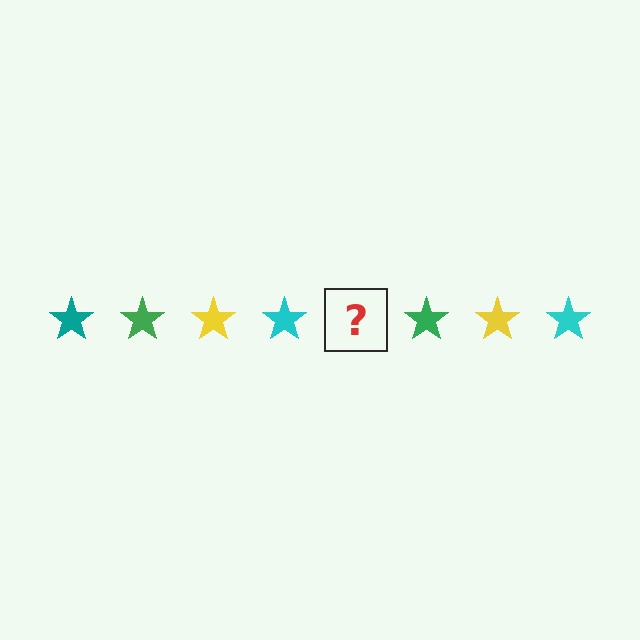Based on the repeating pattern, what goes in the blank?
The blank should be a teal star.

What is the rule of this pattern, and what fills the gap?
The rule is that the pattern cycles through teal, green, yellow, cyan stars. The gap should be filled with a teal star.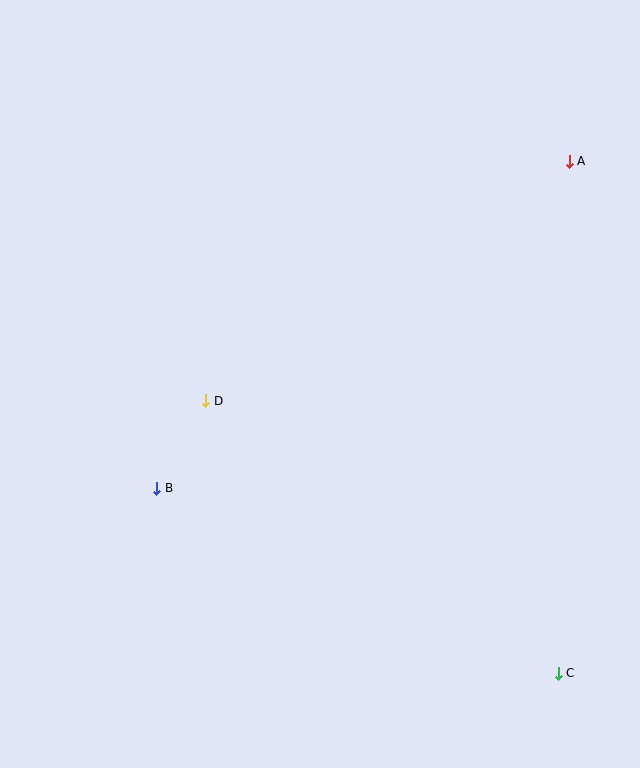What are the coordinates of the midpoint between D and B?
The midpoint between D and B is at (181, 444).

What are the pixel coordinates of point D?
Point D is at (206, 401).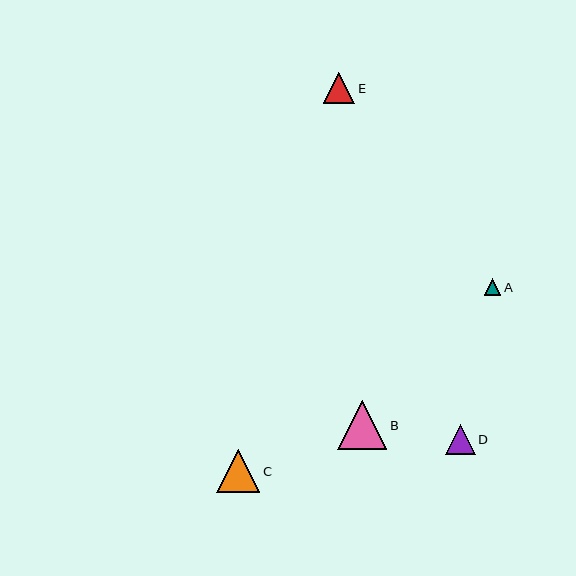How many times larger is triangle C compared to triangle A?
Triangle C is approximately 2.6 times the size of triangle A.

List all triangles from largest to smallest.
From largest to smallest: B, C, E, D, A.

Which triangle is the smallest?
Triangle A is the smallest with a size of approximately 17 pixels.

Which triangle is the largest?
Triangle B is the largest with a size of approximately 49 pixels.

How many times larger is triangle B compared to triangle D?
Triangle B is approximately 1.7 times the size of triangle D.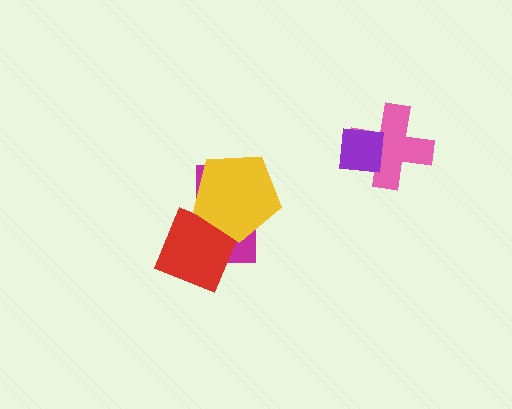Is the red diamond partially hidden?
Yes, it is partially covered by another shape.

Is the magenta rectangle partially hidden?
Yes, it is partially covered by another shape.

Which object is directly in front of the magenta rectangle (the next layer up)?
The red diamond is directly in front of the magenta rectangle.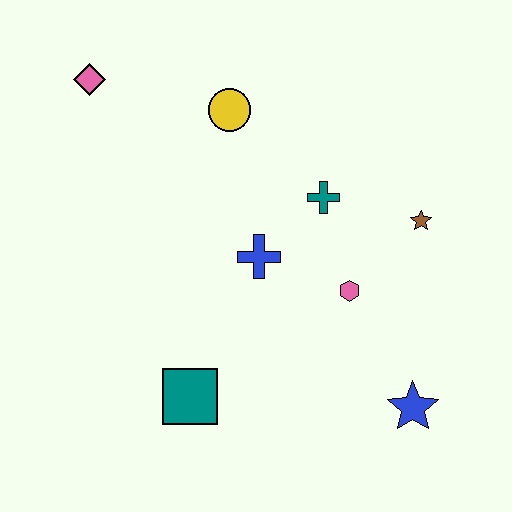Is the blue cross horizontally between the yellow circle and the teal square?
No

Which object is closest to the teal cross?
The blue cross is closest to the teal cross.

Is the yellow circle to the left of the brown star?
Yes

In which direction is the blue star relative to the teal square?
The blue star is to the right of the teal square.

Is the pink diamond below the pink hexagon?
No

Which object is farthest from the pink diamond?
The blue star is farthest from the pink diamond.